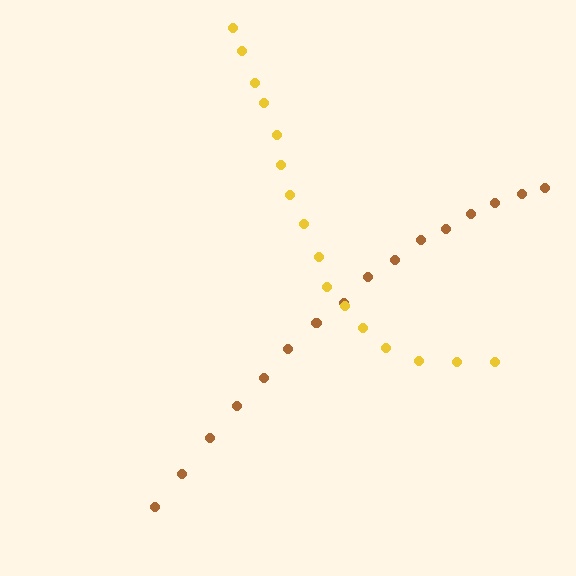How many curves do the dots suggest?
There are 2 distinct paths.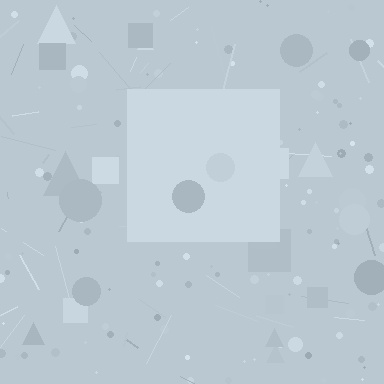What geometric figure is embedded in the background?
A square is embedded in the background.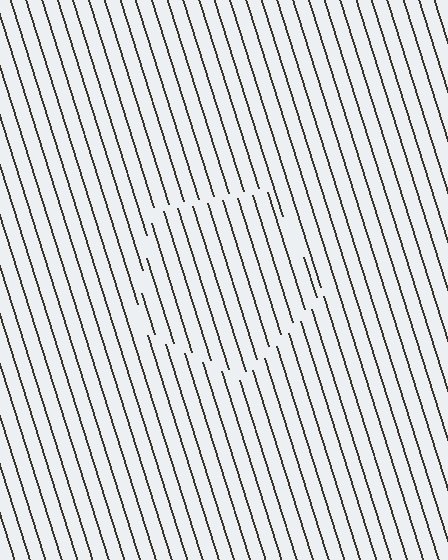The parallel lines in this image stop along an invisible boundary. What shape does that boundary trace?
An illusory pentagon. The interior of the shape contains the same grating, shifted by half a period — the contour is defined by the phase discontinuity where line-ends from the inner and outer gratings abut.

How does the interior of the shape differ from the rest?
The interior of the shape contains the same grating, shifted by half a period — the contour is defined by the phase discontinuity where line-ends from the inner and outer gratings abut.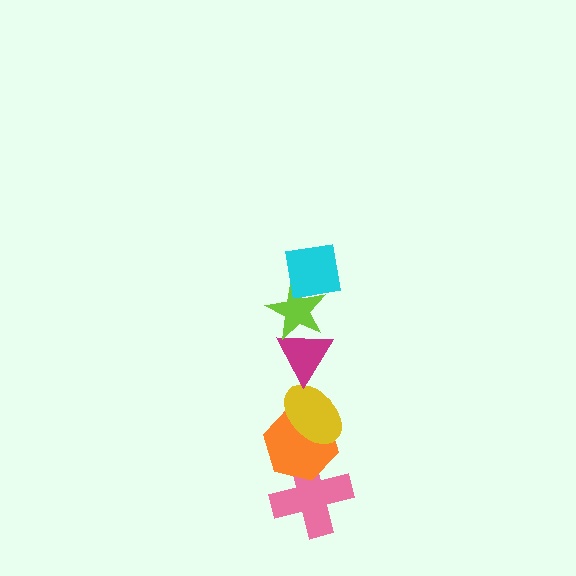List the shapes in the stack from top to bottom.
From top to bottom: the cyan square, the lime star, the magenta triangle, the yellow ellipse, the orange hexagon, the pink cross.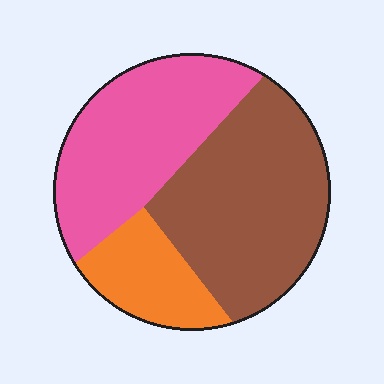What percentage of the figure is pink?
Pink covers 37% of the figure.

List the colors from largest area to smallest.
From largest to smallest: brown, pink, orange.